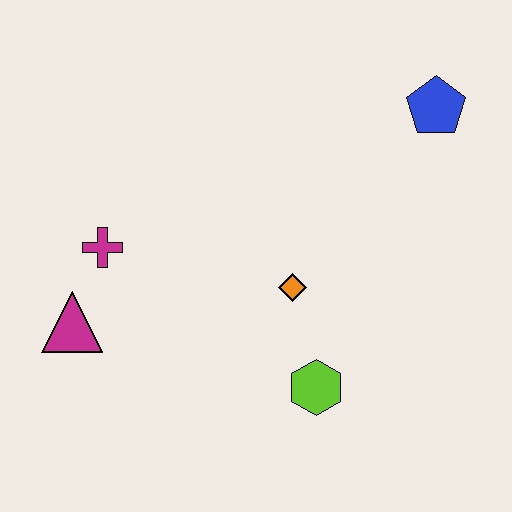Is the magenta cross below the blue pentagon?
Yes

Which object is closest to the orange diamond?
The lime hexagon is closest to the orange diamond.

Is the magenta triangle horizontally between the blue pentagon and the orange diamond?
No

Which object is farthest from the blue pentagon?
The magenta triangle is farthest from the blue pentagon.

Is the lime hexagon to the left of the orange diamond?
No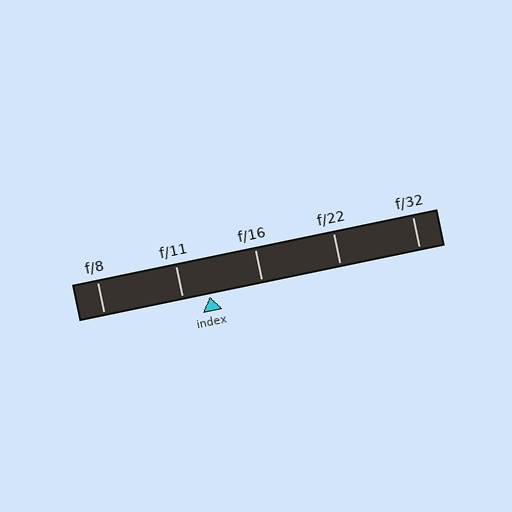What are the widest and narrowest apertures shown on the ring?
The widest aperture shown is f/8 and the narrowest is f/32.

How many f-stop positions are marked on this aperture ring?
There are 5 f-stop positions marked.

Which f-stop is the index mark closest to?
The index mark is closest to f/11.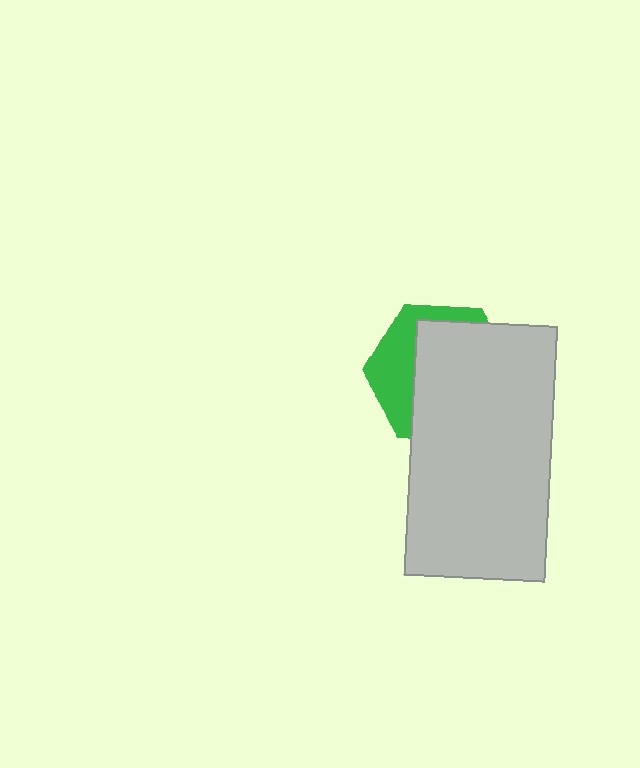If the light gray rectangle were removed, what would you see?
You would see the complete green hexagon.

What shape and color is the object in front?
The object in front is a light gray rectangle.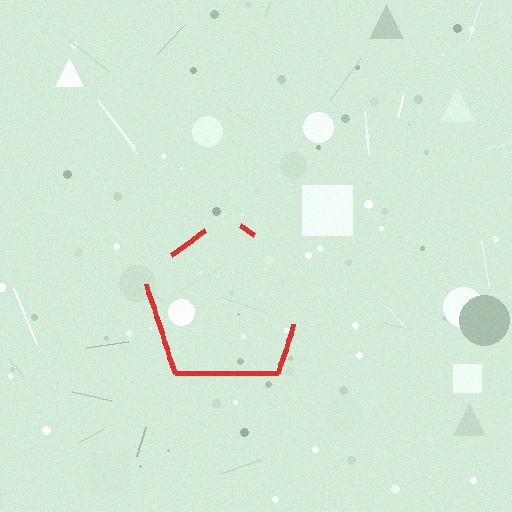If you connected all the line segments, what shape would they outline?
They would outline a pentagon.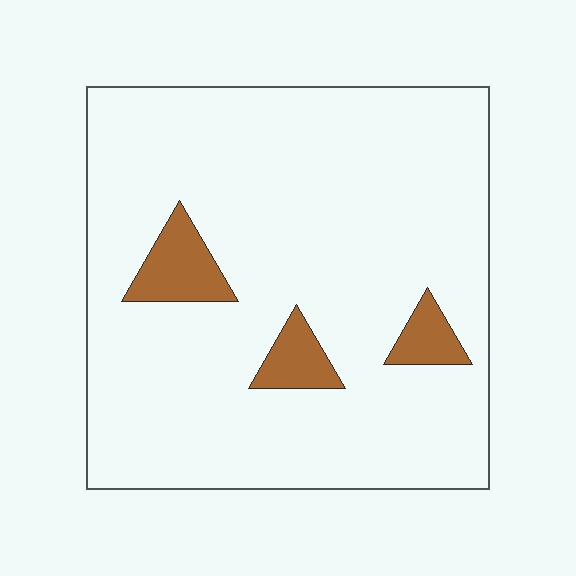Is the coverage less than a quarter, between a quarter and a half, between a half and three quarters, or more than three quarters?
Less than a quarter.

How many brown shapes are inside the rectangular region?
3.